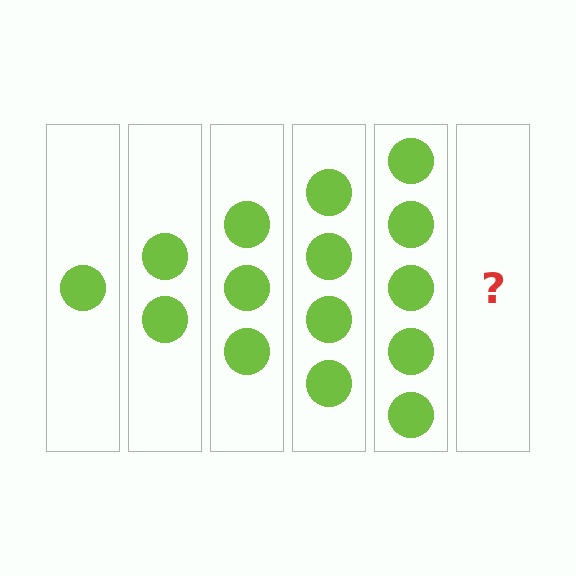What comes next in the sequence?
The next element should be 6 circles.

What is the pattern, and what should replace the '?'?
The pattern is that each step adds one more circle. The '?' should be 6 circles.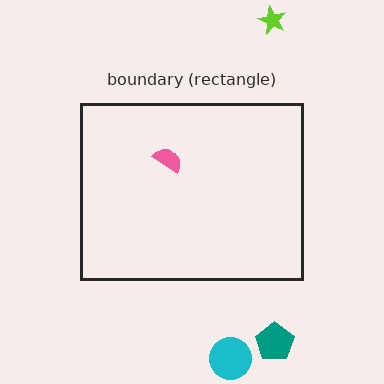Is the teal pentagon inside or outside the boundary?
Outside.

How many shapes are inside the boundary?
1 inside, 3 outside.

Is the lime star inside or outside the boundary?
Outside.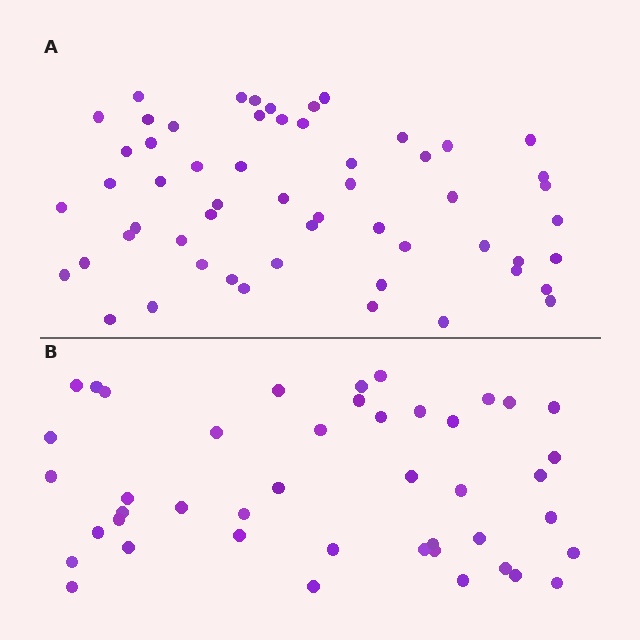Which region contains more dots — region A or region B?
Region A (the top region) has more dots.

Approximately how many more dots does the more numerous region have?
Region A has roughly 12 or so more dots than region B.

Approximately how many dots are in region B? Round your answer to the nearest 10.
About 40 dots. (The exact count is 44, which rounds to 40.)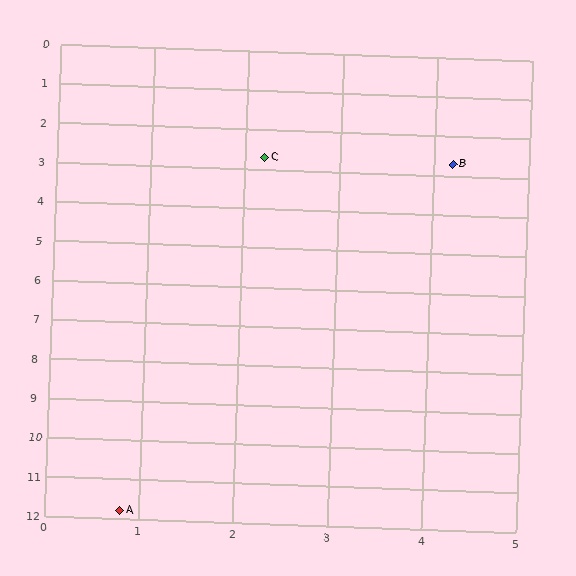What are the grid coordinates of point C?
Point C is at approximately (2.2, 2.7).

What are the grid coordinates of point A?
Point A is at approximately (0.8, 11.8).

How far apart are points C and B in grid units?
Points C and B are about 2.0 grid units apart.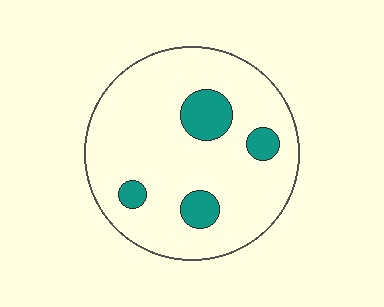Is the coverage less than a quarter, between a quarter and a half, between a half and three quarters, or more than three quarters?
Less than a quarter.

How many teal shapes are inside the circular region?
4.